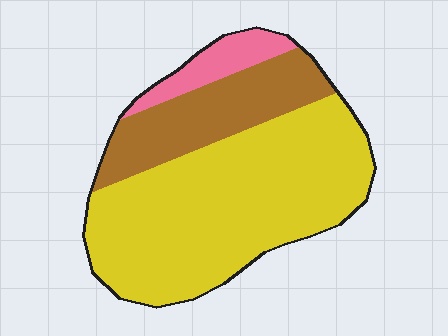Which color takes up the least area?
Pink, at roughly 10%.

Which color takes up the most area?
Yellow, at roughly 65%.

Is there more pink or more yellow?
Yellow.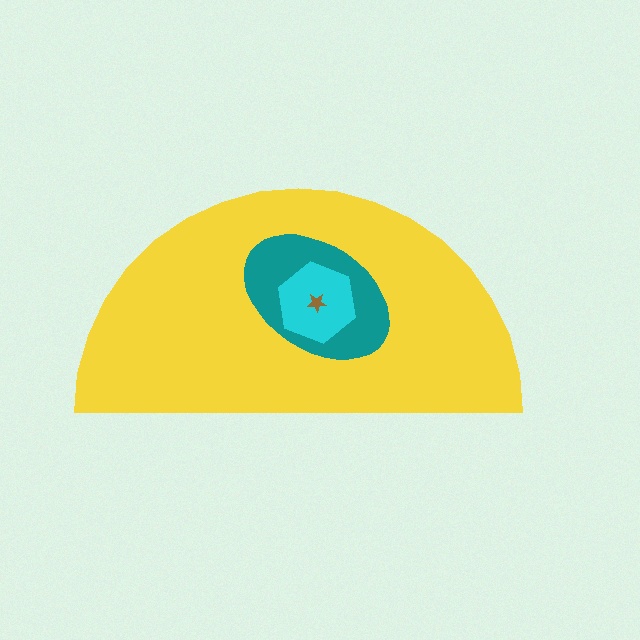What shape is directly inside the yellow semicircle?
The teal ellipse.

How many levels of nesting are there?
4.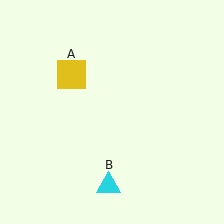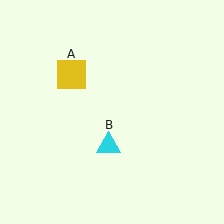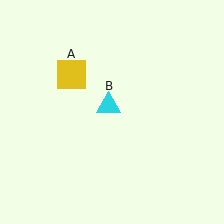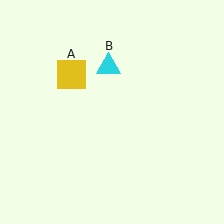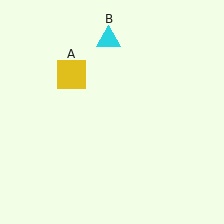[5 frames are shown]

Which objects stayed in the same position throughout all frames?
Yellow square (object A) remained stationary.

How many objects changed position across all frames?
1 object changed position: cyan triangle (object B).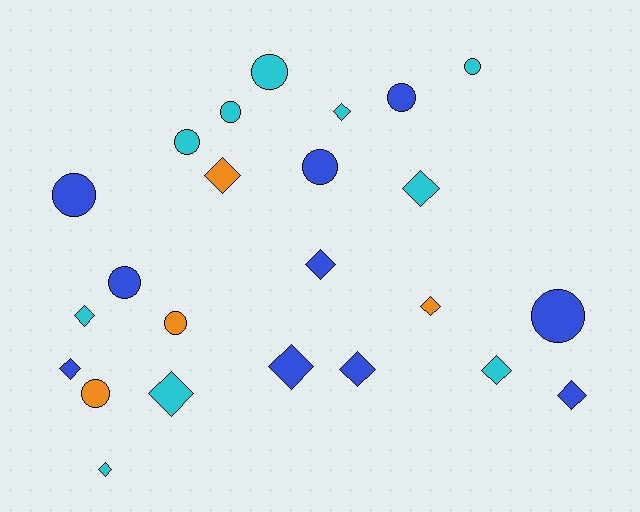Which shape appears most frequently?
Diamond, with 13 objects.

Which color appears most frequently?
Blue, with 10 objects.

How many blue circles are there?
There are 5 blue circles.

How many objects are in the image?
There are 24 objects.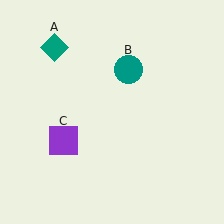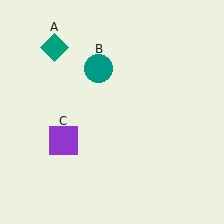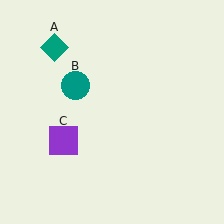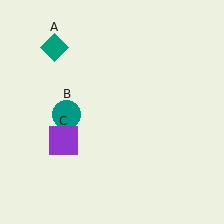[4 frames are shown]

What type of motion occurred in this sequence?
The teal circle (object B) rotated counterclockwise around the center of the scene.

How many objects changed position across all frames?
1 object changed position: teal circle (object B).